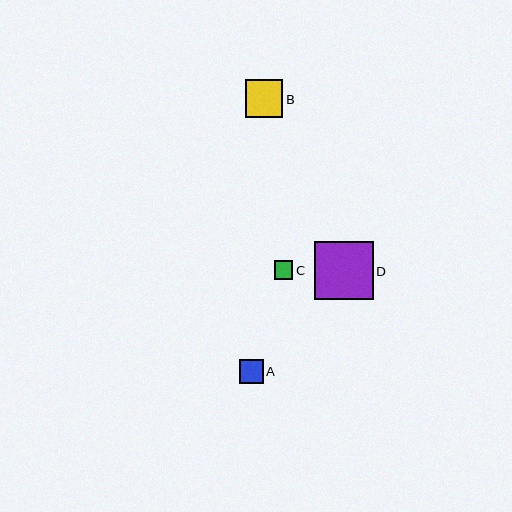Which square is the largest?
Square D is the largest with a size of approximately 58 pixels.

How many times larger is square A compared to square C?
Square A is approximately 1.3 times the size of square C.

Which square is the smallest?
Square C is the smallest with a size of approximately 18 pixels.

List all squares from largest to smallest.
From largest to smallest: D, B, A, C.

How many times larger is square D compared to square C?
Square D is approximately 3.2 times the size of square C.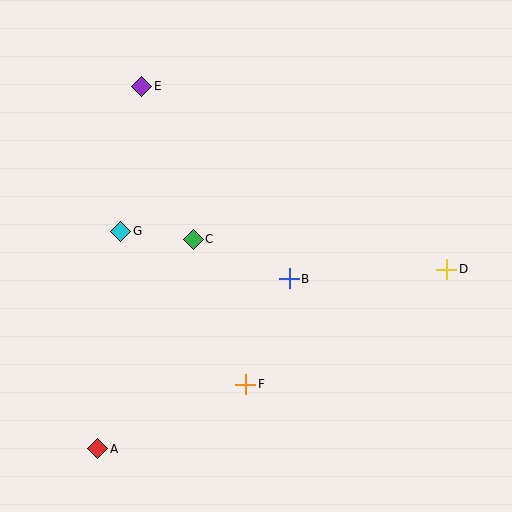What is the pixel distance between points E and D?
The distance between E and D is 356 pixels.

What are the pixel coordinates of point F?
Point F is at (246, 385).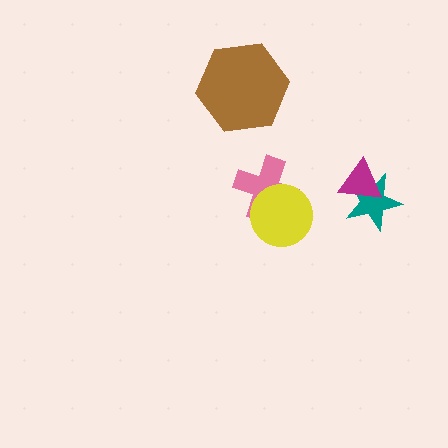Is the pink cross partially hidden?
Yes, it is partially covered by another shape.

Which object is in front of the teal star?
The magenta triangle is in front of the teal star.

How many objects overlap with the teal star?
1 object overlaps with the teal star.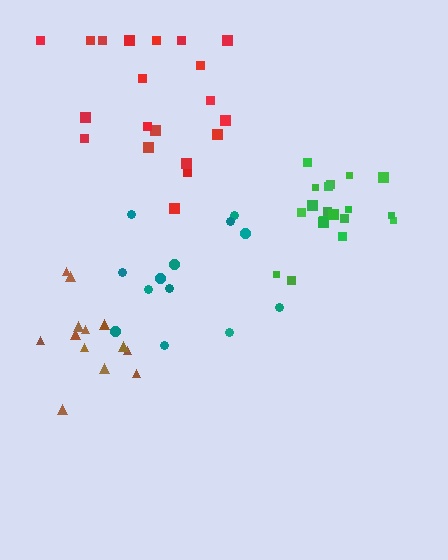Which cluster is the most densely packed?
Green.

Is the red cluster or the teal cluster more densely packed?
Teal.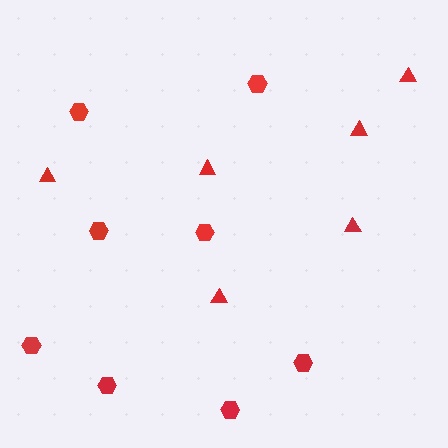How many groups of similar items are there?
There are 2 groups: one group of hexagons (8) and one group of triangles (6).